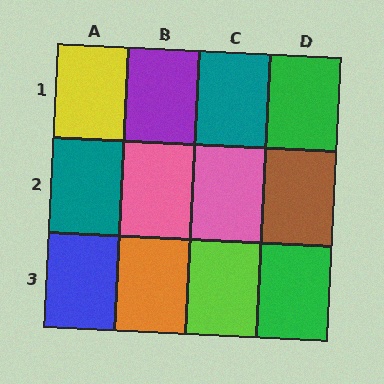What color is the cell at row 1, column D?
Green.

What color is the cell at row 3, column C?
Lime.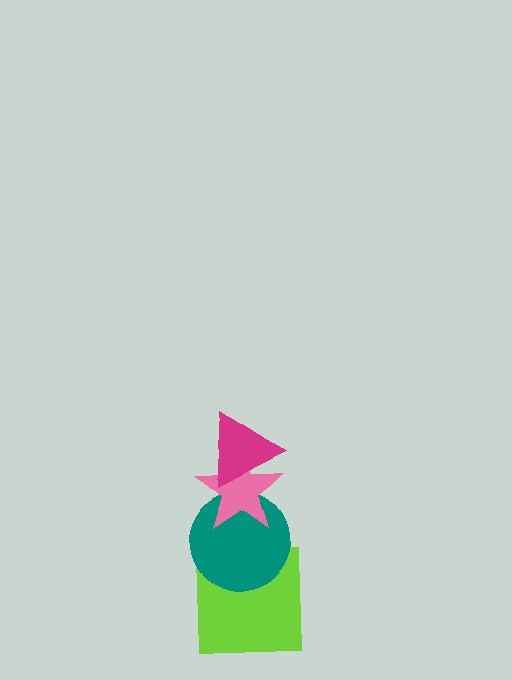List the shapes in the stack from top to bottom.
From top to bottom: the magenta triangle, the pink star, the teal circle, the lime square.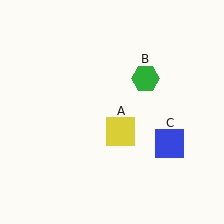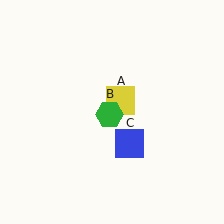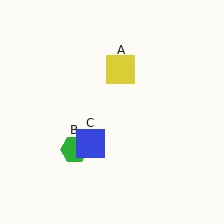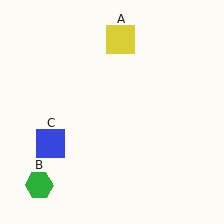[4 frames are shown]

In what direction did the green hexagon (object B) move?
The green hexagon (object B) moved down and to the left.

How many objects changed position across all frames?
3 objects changed position: yellow square (object A), green hexagon (object B), blue square (object C).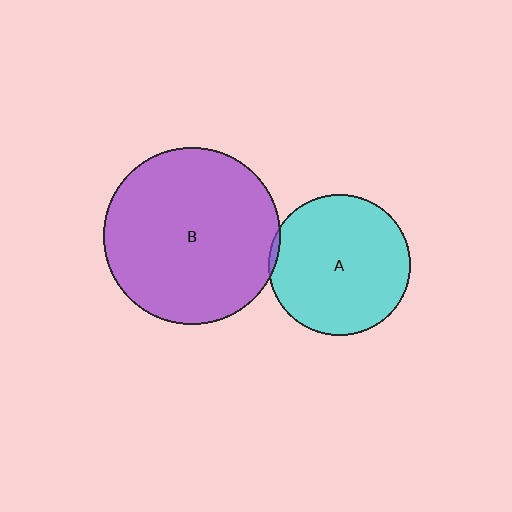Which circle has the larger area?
Circle B (purple).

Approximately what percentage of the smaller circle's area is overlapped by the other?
Approximately 5%.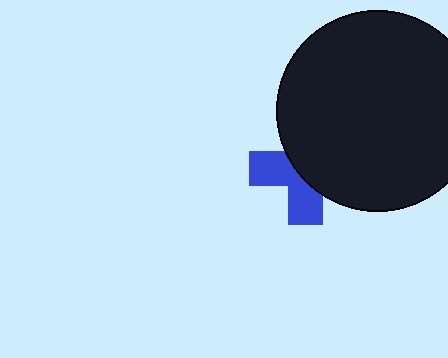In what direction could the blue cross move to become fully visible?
The blue cross could move toward the lower-left. That would shift it out from behind the black circle entirely.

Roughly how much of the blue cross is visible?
A small part of it is visible (roughly 43%).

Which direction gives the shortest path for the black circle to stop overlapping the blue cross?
Moving toward the upper-right gives the shortest separation.